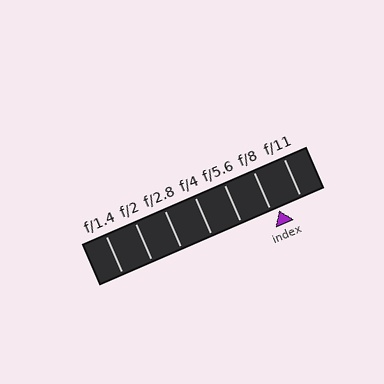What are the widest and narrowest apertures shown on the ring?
The widest aperture shown is f/1.4 and the narrowest is f/11.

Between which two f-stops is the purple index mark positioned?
The index mark is between f/8 and f/11.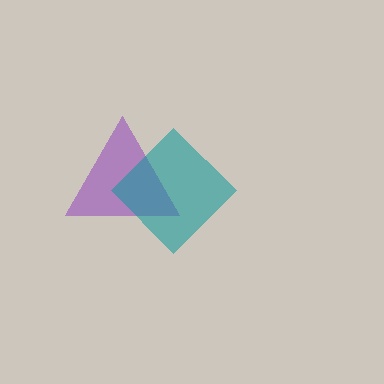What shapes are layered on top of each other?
The layered shapes are: a purple triangle, a teal diamond.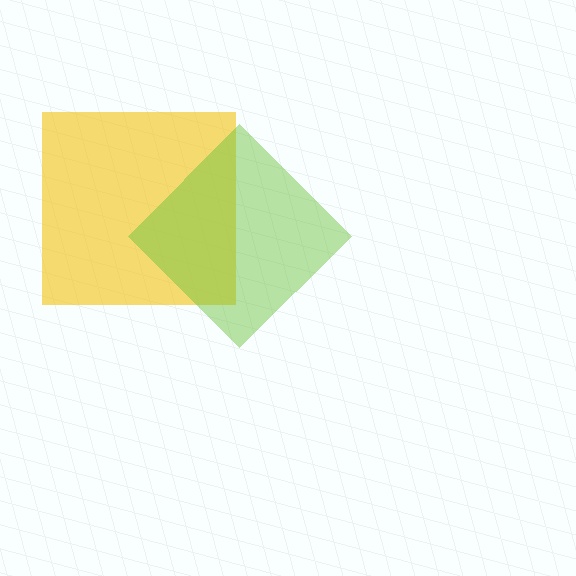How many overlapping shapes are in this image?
There are 2 overlapping shapes in the image.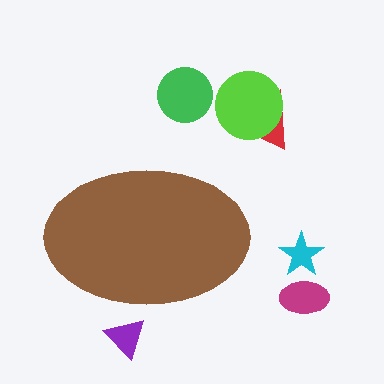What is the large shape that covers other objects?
A brown ellipse.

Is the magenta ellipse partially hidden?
No, the magenta ellipse is fully visible.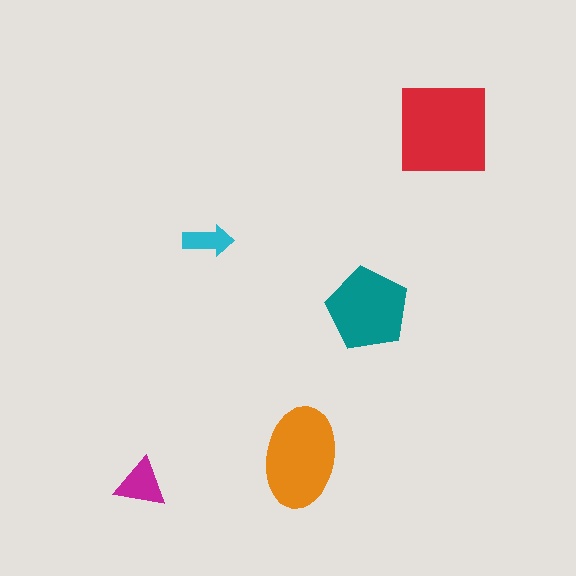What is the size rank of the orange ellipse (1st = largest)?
2nd.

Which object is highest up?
The red square is topmost.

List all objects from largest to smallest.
The red square, the orange ellipse, the teal pentagon, the magenta triangle, the cyan arrow.